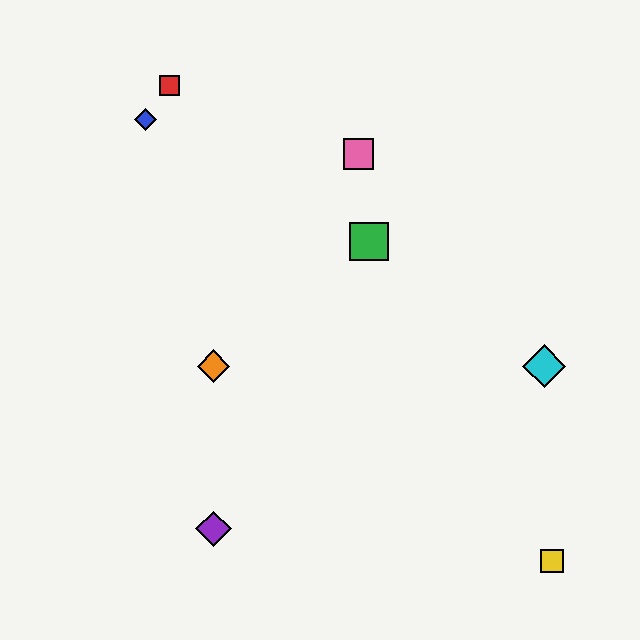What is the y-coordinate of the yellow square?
The yellow square is at y≈561.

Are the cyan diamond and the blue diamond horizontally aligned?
No, the cyan diamond is at y≈366 and the blue diamond is at y≈120.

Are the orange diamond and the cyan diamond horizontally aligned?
Yes, both are at y≈366.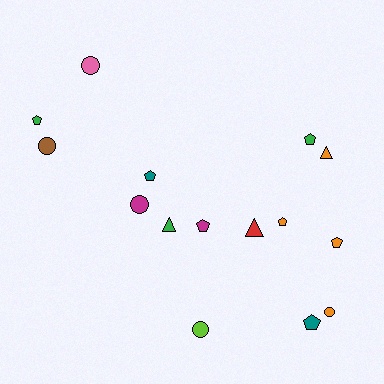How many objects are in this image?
There are 15 objects.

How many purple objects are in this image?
There are no purple objects.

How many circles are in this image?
There are 5 circles.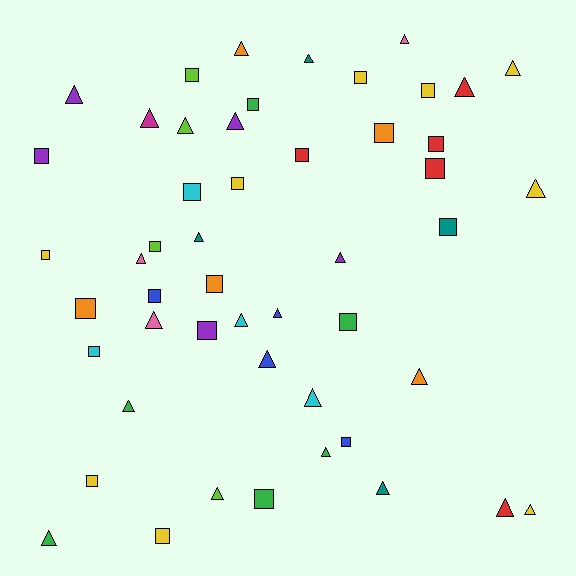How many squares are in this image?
There are 24 squares.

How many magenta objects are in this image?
There is 1 magenta object.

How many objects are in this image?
There are 50 objects.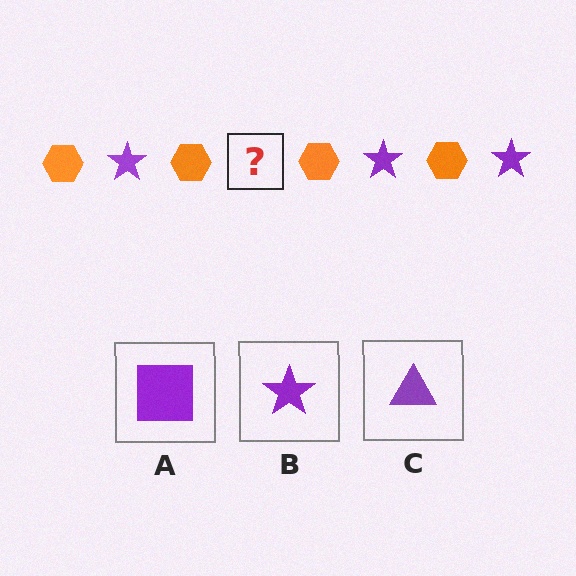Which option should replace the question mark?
Option B.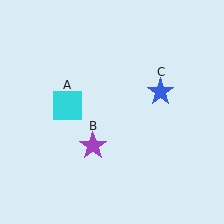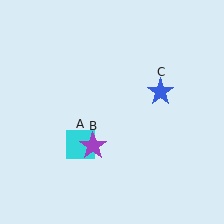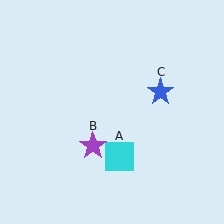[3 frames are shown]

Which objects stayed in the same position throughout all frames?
Purple star (object B) and blue star (object C) remained stationary.